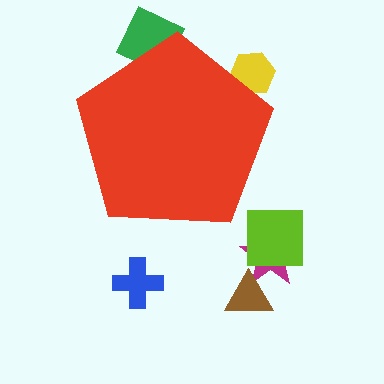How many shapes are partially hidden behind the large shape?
2 shapes are partially hidden.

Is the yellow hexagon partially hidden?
Yes, the yellow hexagon is partially hidden behind the red pentagon.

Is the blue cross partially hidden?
No, the blue cross is fully visible.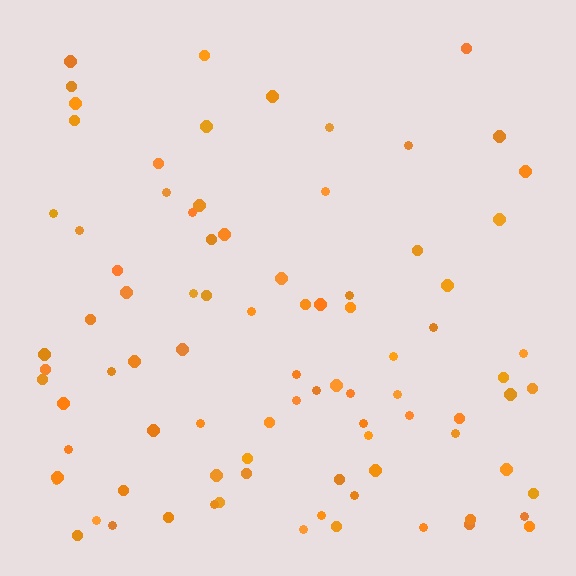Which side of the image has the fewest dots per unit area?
The top.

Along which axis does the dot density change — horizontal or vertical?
Vertical.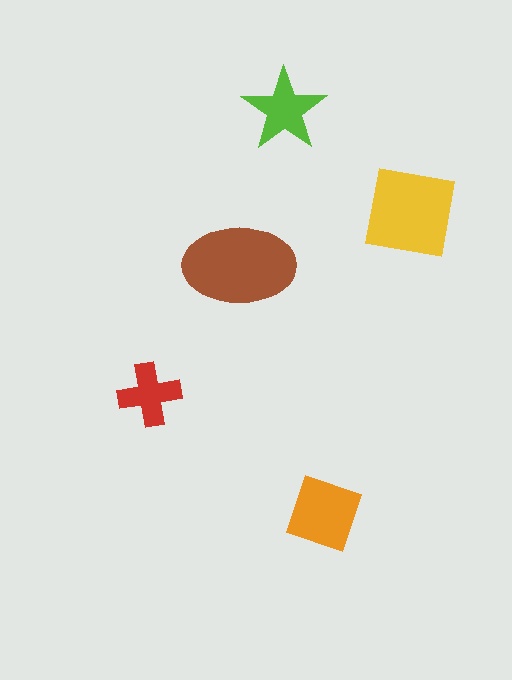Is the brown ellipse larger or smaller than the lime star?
Larger.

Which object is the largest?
The brown ellipse.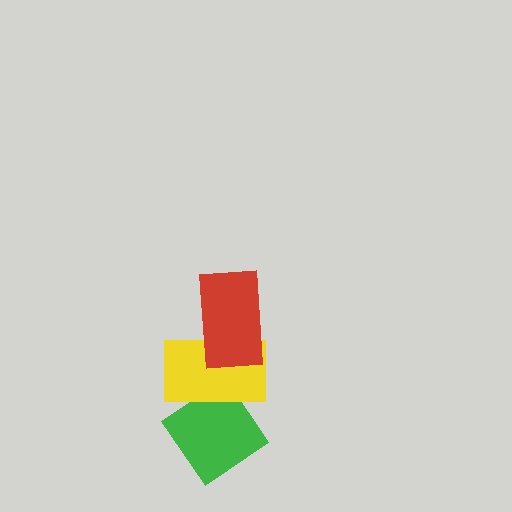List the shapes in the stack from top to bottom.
From top to bottom: the red rectangle, the yellow rectangle, the green diamond.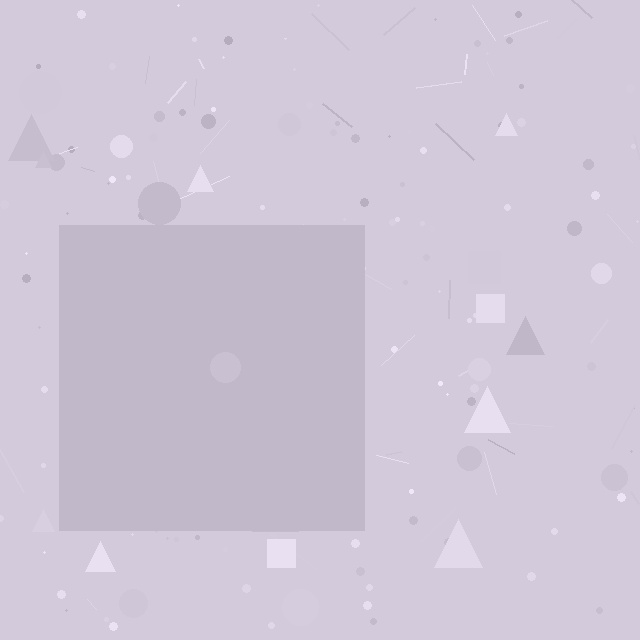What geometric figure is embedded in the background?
A square is embedded in the background.